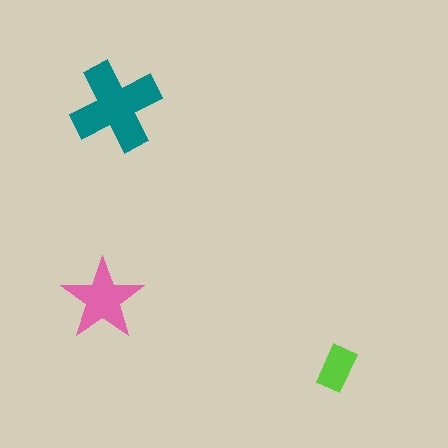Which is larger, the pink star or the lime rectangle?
The pink star.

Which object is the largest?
The teal cross.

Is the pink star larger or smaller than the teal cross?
Smaller.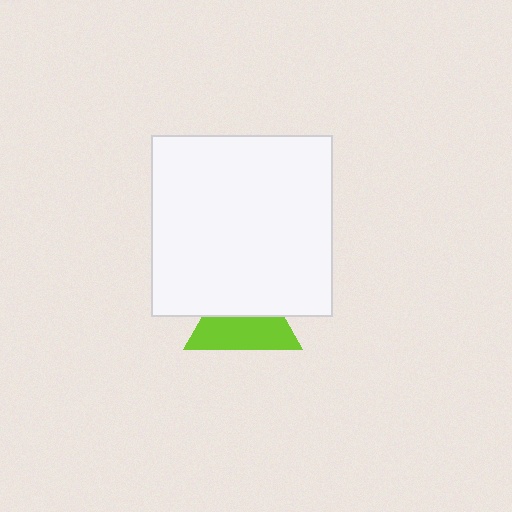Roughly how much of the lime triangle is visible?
About half of it is visible (roughly 52%).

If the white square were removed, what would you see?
You would see the complete lime triangle.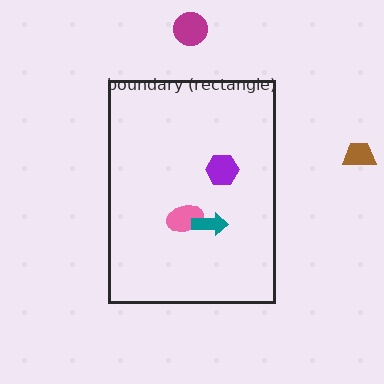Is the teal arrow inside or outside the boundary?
Inside.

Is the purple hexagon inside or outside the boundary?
Inside.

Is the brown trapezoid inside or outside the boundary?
Outside.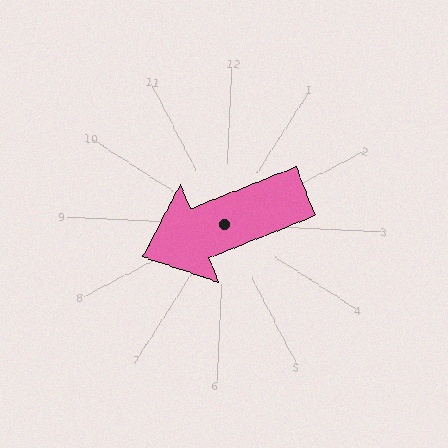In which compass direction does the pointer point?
Southwest.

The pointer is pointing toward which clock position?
Roughly 8 o'clock.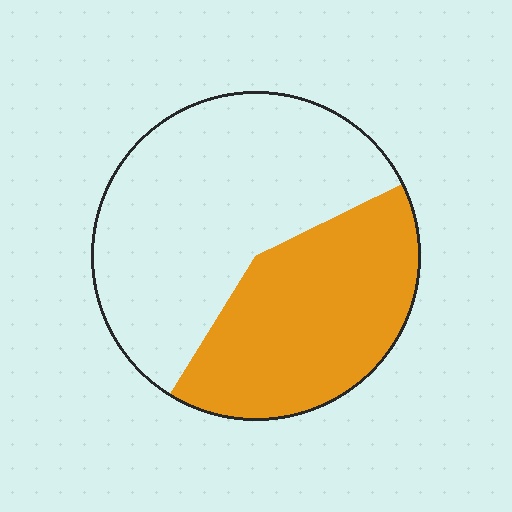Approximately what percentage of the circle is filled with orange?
Approximately 40%.